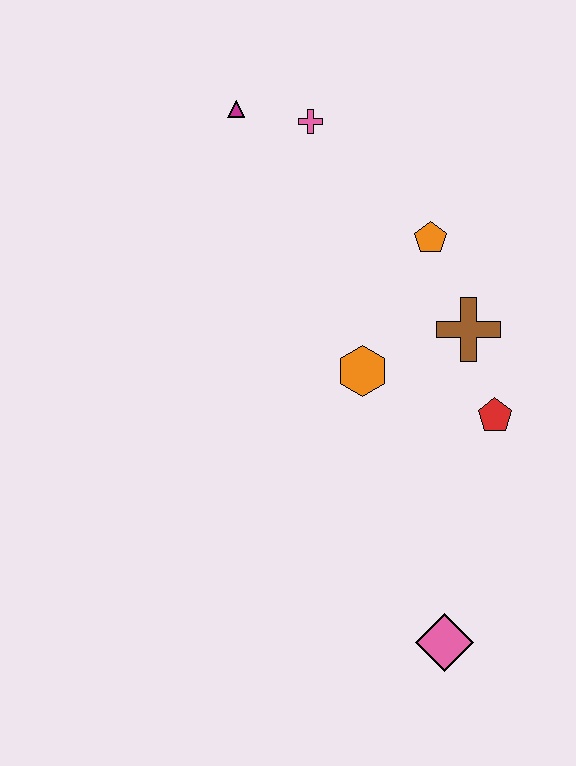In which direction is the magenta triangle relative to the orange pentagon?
The magenta triangle is to the left of the orange pentagon.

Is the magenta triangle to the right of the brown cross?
No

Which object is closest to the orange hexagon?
The brown cross is closest to the orange hexagon.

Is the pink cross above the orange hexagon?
Yes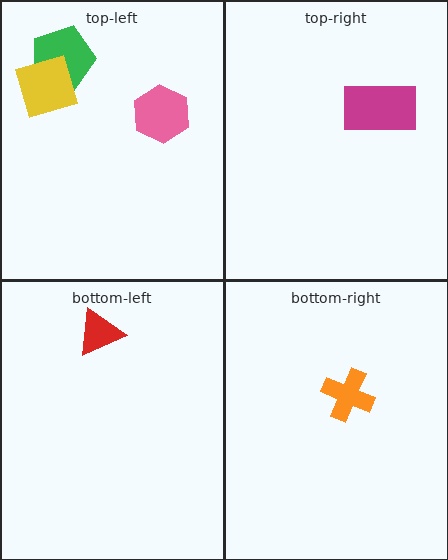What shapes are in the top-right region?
The magenta rectangle.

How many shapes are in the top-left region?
3.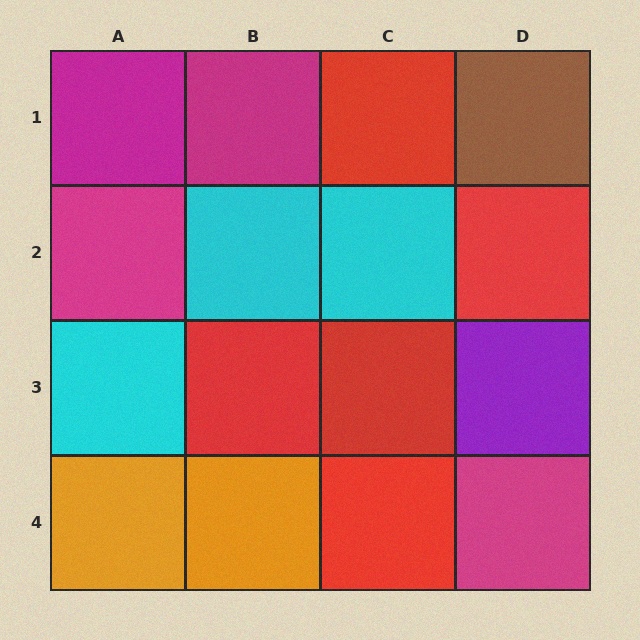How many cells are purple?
1 cell is purple.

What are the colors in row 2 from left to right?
Magenta, cyan, cyan, red.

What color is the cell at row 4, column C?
Red.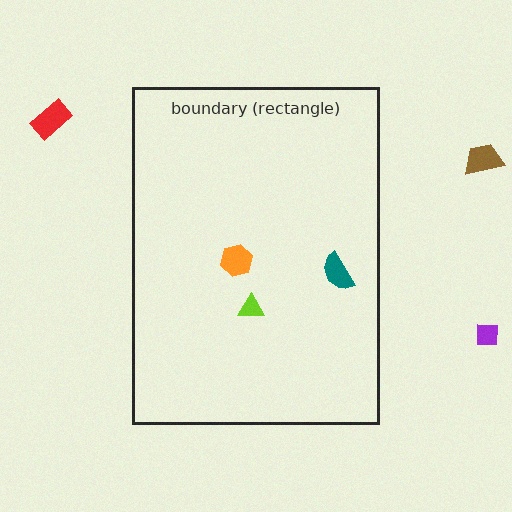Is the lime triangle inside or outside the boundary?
Inside.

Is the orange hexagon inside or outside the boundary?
Inside.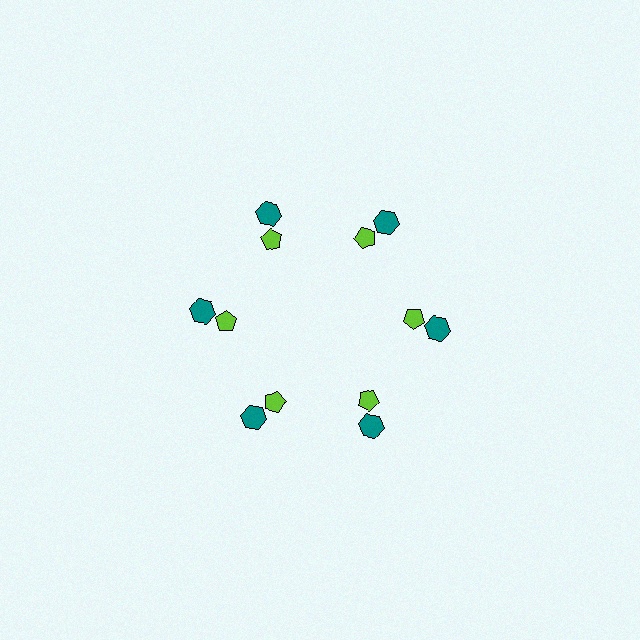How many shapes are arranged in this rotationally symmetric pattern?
There are 12 shapes, arranged in 6 groups of 2.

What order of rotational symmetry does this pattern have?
This pattern has 6-fold rotational symmetry.